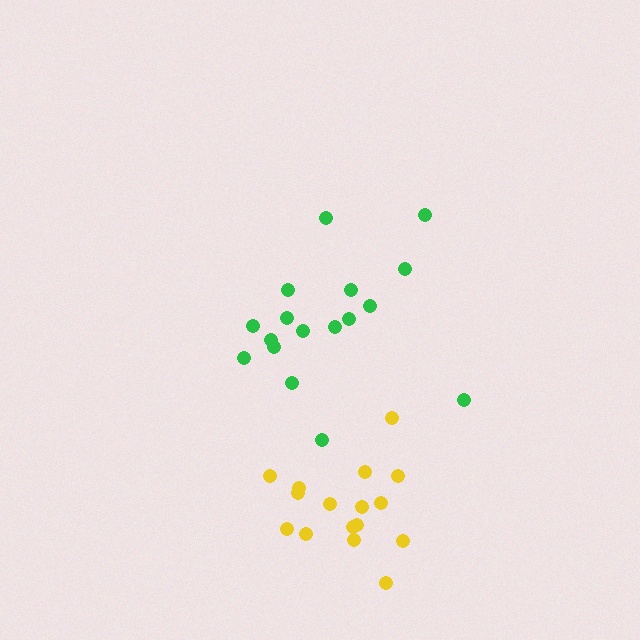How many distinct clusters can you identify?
There are 2 distinct clusters.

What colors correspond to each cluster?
The clusters are colored: green, yellow.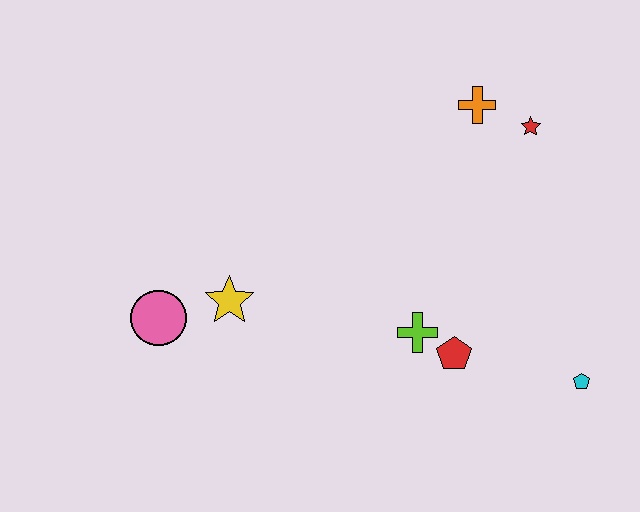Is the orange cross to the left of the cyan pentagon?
Yes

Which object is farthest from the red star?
The pink circle is farthest from the red star.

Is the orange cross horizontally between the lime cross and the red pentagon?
No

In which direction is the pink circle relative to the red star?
The pink circle is to the left of the red star.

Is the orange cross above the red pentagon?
Yes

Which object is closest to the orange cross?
The red star is closest to the orange cross.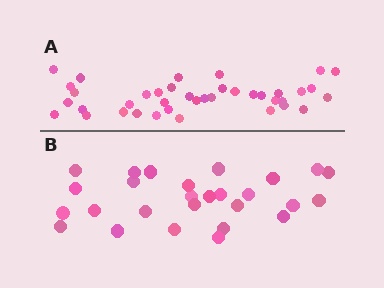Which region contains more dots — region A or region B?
Region A (the top region) has more dots.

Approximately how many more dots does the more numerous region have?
Region A has roughly 12 or so more dots than region B.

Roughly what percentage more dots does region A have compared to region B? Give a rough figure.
About 45% more.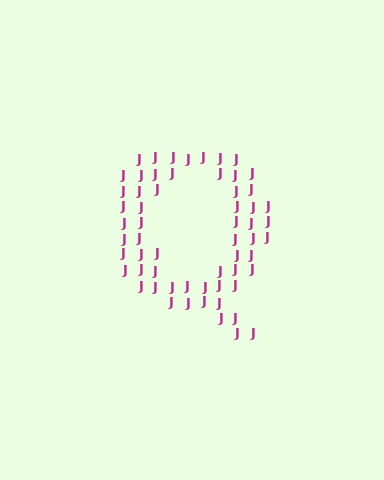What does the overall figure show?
The overall figure shows the letter Q.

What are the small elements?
The small elements are letter J's.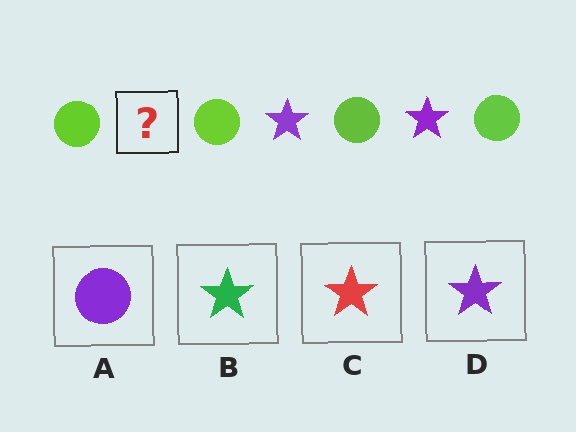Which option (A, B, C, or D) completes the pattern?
D.